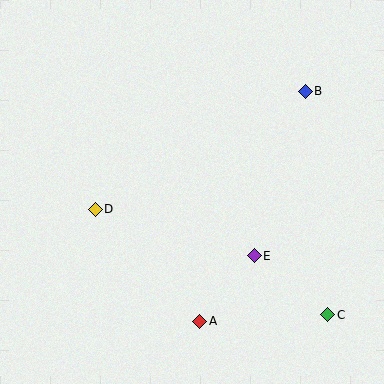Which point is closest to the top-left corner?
Point D is closest to the top-left corner.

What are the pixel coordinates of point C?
Point C is at (328, 315).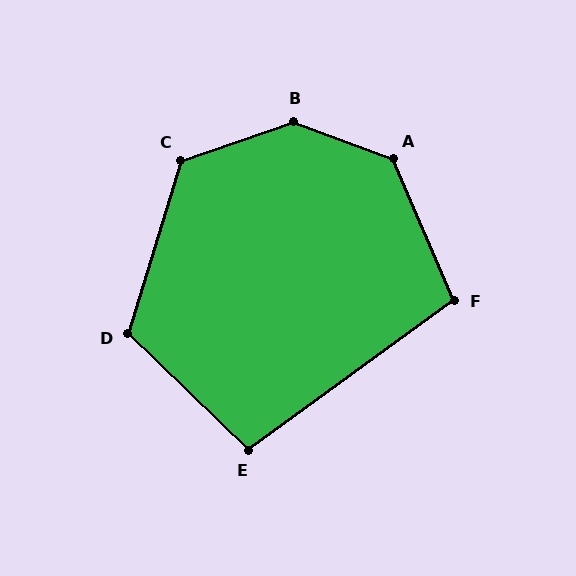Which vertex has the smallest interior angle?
E, at approximately 100 degrees.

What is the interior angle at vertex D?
Approximately 117 degrees (obtuse).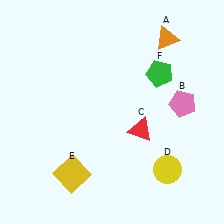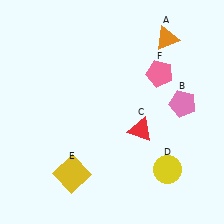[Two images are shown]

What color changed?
The pentagon (F) changed from green in Image 1 to pink in Image 2.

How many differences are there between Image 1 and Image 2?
There is 1 difference between the two images.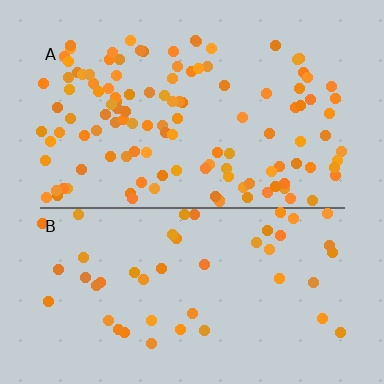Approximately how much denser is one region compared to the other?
Approximately 2.6× — region A over region B.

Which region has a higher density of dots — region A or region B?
A (the top).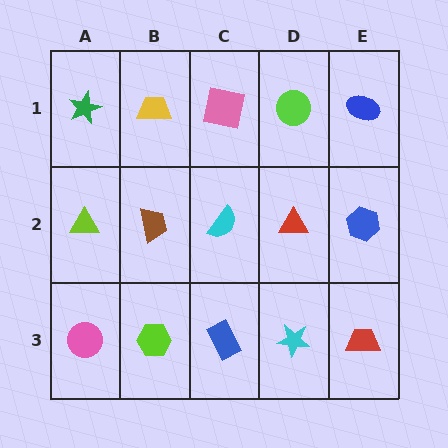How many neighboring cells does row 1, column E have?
2.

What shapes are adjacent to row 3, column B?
A brown trapezoid (row 2, column B), a pink circle (row 3, column A), a blue rectangle (row 3, column C).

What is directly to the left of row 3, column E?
A cyan star.